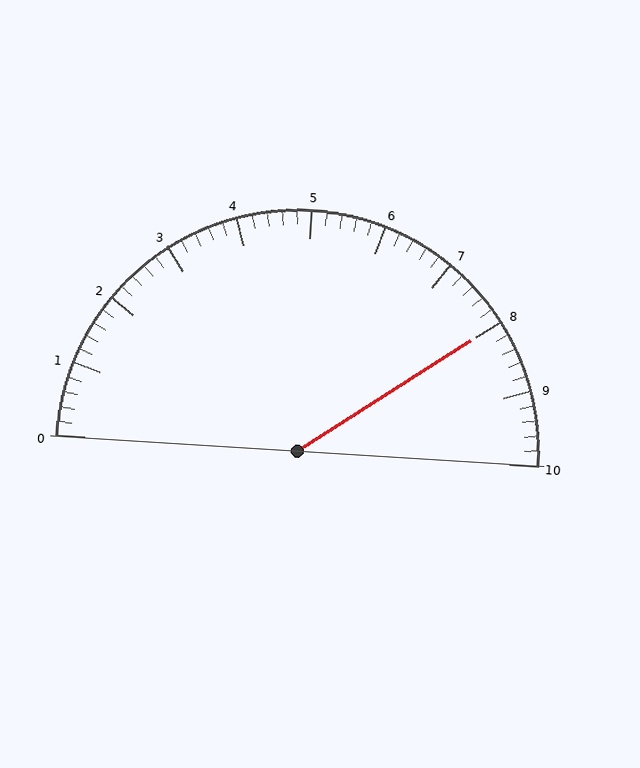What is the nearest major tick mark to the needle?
The nearest major tick mark is 8.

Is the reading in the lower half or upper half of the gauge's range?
The reading is in the upper half of the range (0 to 10).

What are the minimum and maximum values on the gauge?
The gauge ranges from 0 to 10.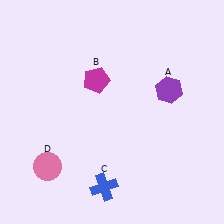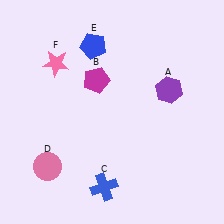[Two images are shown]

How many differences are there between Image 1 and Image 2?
There are 2 differences between the two images.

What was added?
A blue pentagon (E), a pink star (F) were added in Image 2.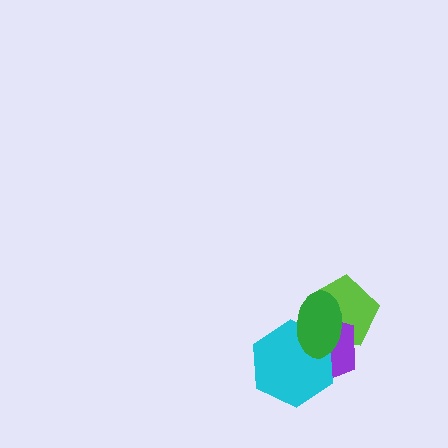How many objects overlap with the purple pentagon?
3 objects overlap with the purple pentagon.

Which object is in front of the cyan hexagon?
The green ellipse is in front of the cyan hexagon.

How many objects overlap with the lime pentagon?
3 objects overlap with the lime pentagon.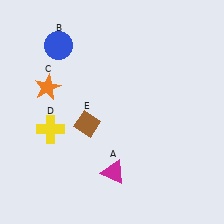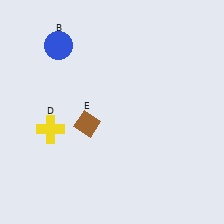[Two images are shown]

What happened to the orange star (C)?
The orange star (C) was removed in Image 2. It was in the top-left area of Image 1.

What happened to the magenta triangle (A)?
The magenta triangle (A) was removed in Image 2. It was in the bottom-right area of Image 1.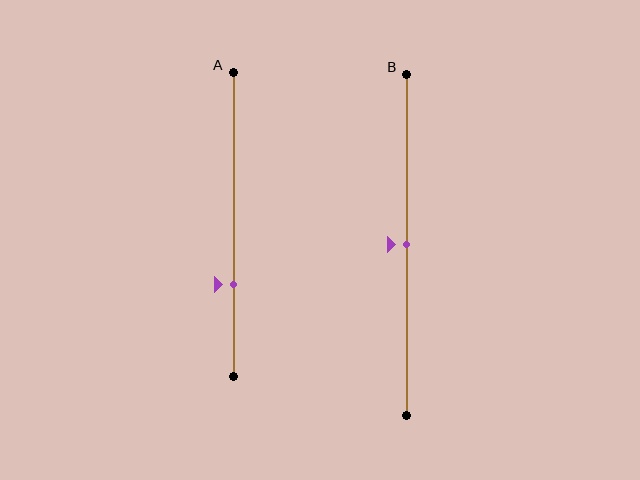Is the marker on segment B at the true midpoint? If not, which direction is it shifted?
Yes, the marker on segment B is at the true midpoint.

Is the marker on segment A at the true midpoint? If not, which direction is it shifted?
No, the marker on segment A is shifted downward by about 20% of the segment length.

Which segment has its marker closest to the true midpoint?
Segment B has its marker closest to the true midpoint.